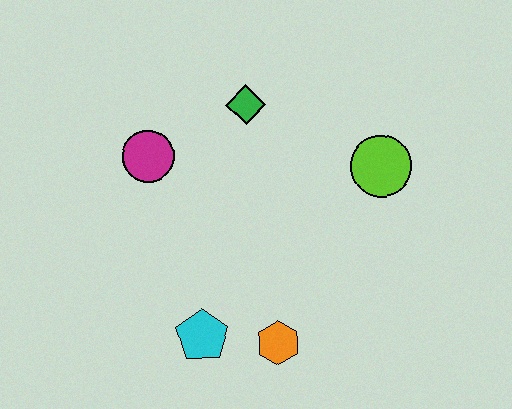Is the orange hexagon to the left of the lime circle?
Yes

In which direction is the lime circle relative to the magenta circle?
The lime circle is to the right of the magenta circle.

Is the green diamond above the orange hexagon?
Yes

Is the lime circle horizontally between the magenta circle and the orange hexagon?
No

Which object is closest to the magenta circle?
The green diamond is closest to the magenta circle.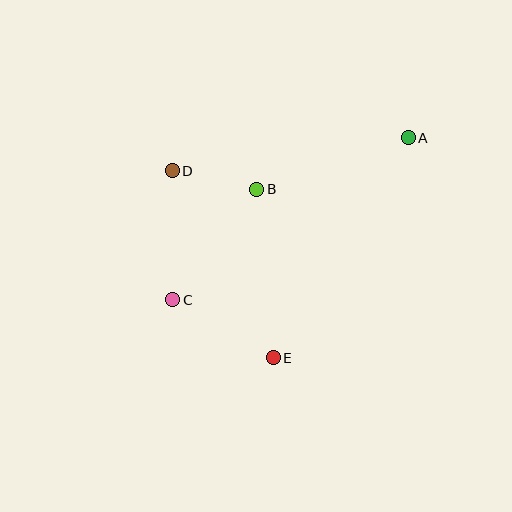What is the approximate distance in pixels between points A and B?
The distance between A and B is approximately 160 pixels.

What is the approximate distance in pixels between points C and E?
The distance between C and E is approximately 116 pixels.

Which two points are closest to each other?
Points B and D are closest to each other.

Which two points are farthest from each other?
Points A and C are farthest from each other.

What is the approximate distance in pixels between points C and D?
The distance between C and D is approximately 129 pixels.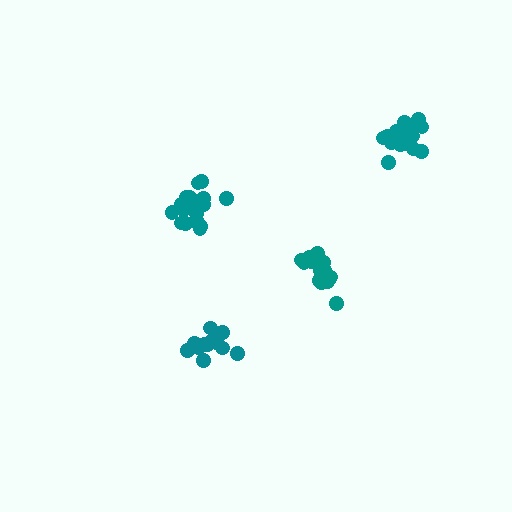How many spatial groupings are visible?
There are 4 spatial groupings.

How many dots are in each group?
Group 1: 14 dots, Group 2: 19 dots, Group 3: 20 dots, Group 4: 20 dots (73 total).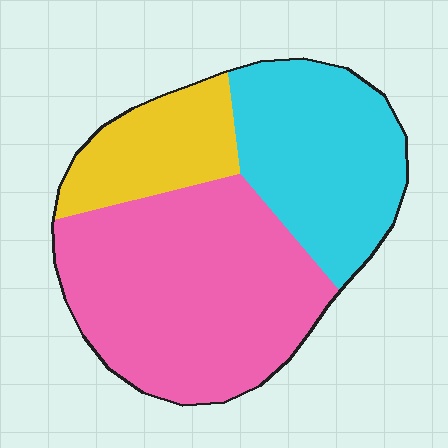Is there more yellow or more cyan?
Cyan.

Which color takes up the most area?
Pink, at roughly 50%.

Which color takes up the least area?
Yellow, at roughly 15%.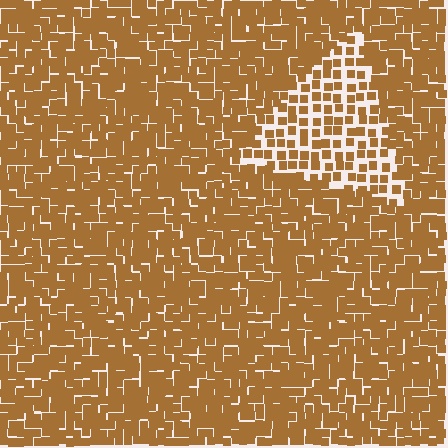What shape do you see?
I see a triangle.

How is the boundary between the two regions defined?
The boundary is defined by a change in element density (approximately 1.9x ratio). All elements are the same color, size, and shape.